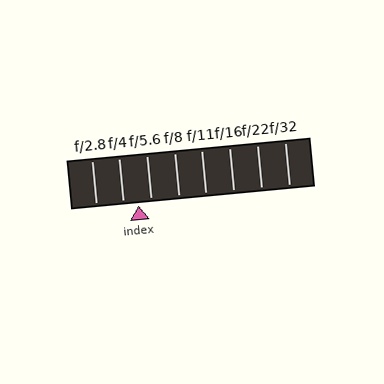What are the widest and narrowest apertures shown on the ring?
The widest aperture shown is f/2.8 and the narrowest is f/32.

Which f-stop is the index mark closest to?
The index mark is closest to f/5.6.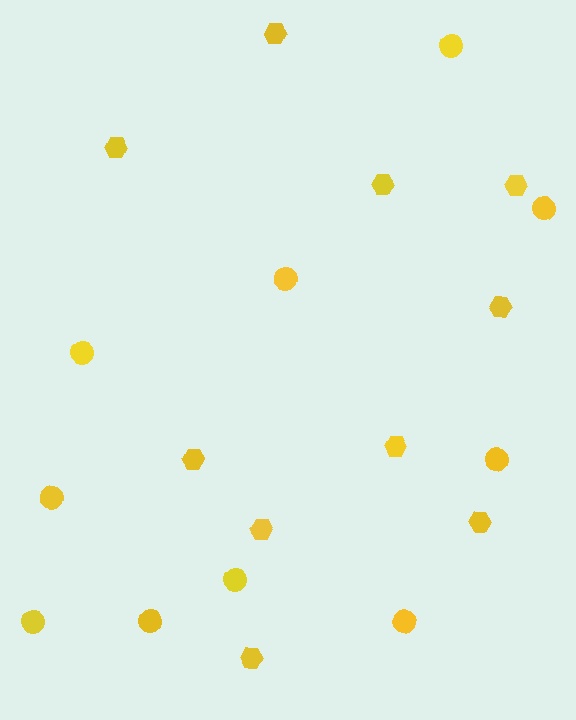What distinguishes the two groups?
There are 2 groups: one group of hexagons (10) and one group of circles (10).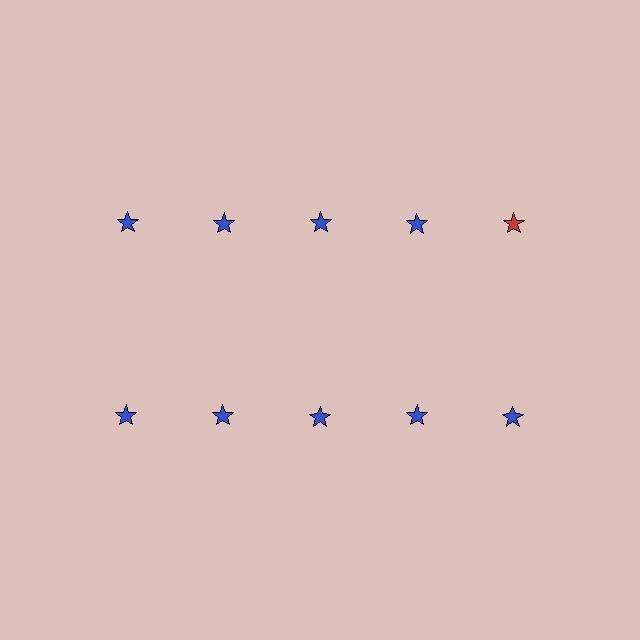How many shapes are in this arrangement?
There are 10 shapes arranged in a grid pattern.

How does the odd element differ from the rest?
It has a different color: red instead of blue.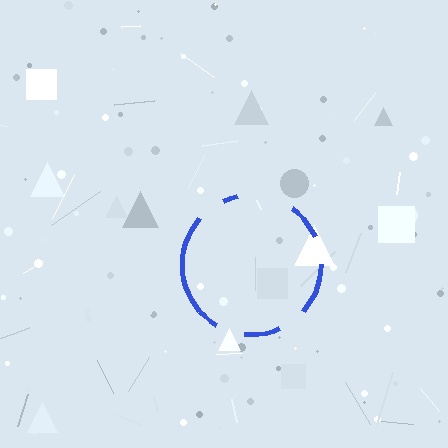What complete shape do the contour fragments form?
The contour fragments form a circle.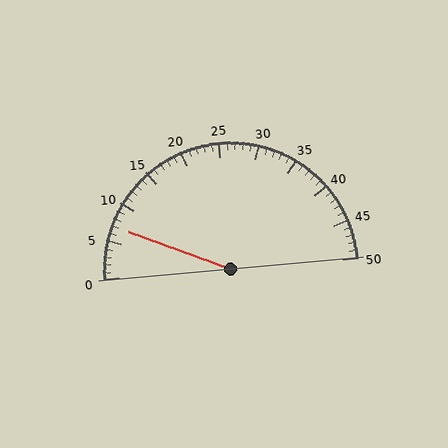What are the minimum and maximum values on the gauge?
The gauge ranges from 0 to 50.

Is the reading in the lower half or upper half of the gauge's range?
The reading is in the lower half of the range (0 to 50).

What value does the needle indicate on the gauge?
The needle indicates approximately 7.